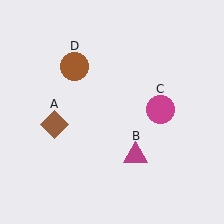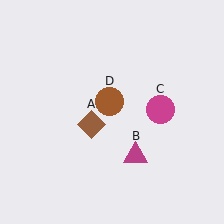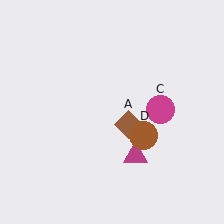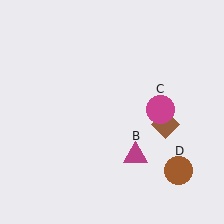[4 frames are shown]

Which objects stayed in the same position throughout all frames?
Magenta triangle (object B) and magenta circle (object C) remained stationary.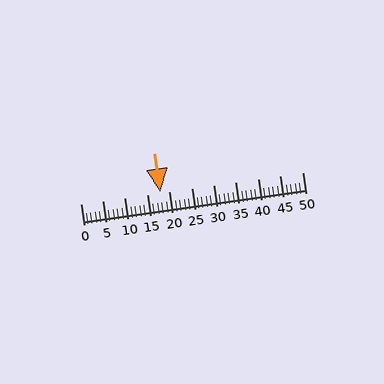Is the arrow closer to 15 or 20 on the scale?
The arrow is closer to 20.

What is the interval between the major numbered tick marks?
The major tick marks are spaced 5 units apart.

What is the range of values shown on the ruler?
The ruler shows values from 0 to 50.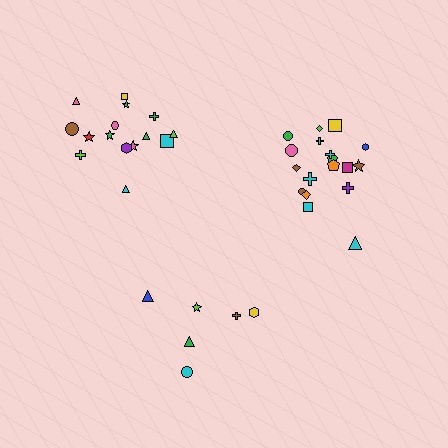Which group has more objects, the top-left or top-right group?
The top-right group.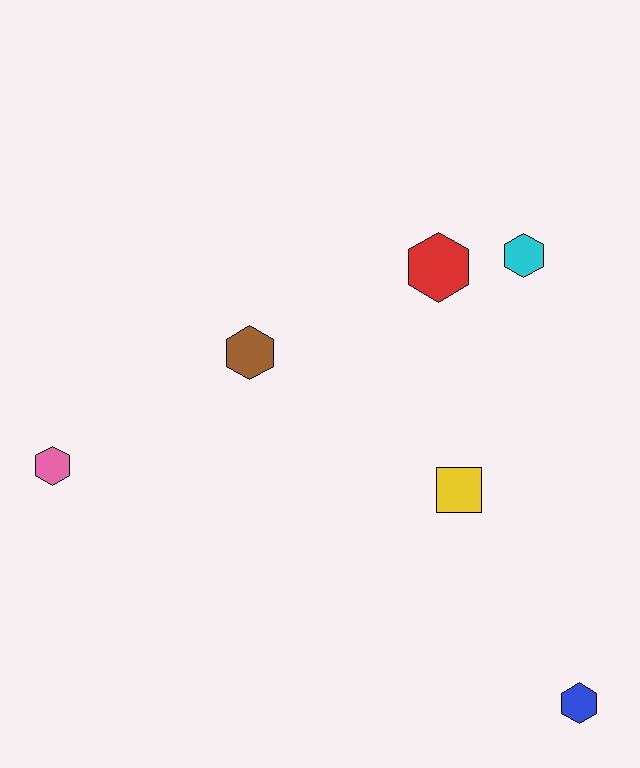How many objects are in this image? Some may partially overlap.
There are 6 objects.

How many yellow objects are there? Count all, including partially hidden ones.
There is 1 yellow object.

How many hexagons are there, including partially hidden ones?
There are 5 hexagons.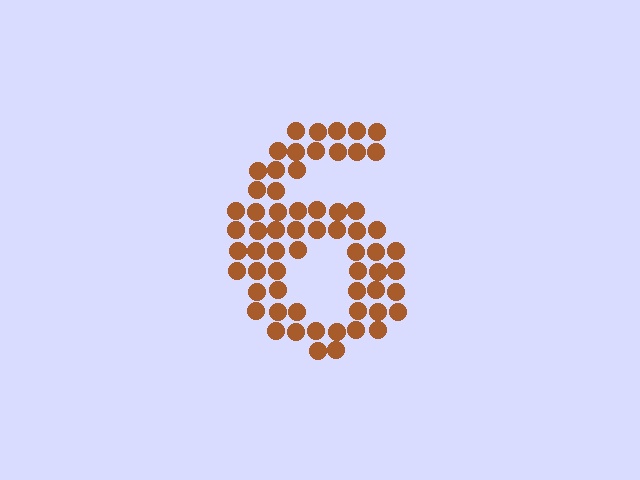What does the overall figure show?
The overall figure shows the digit 6.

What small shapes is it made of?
It is made of small circles.